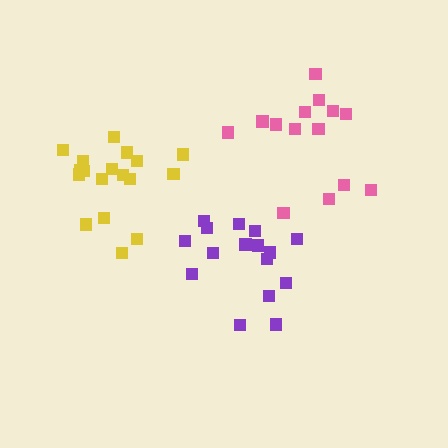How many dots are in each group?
Group 1: 16 dots, Group 2: 18 dots, Group 3: 14 dots (48 total).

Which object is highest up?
The pink cluster is topmost.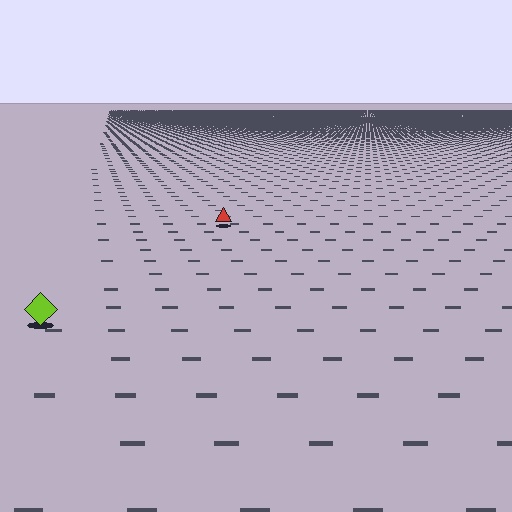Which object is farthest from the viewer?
The red triangle is farthest from the viewer. It appears smaller and the ground texture around it is denser.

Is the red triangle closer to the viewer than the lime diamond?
No. The lime diamond is closer — you can tell from the texture gradient: the ground texture is coarser near it.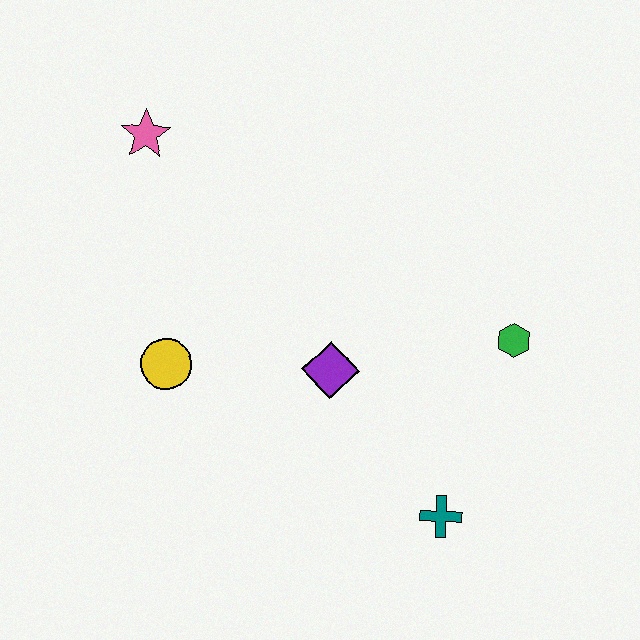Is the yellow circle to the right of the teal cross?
No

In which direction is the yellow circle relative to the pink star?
The yellow circle is below the pink star.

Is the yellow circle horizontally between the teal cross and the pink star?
Yes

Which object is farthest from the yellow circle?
The green hexagon is farthest from the yellow circle.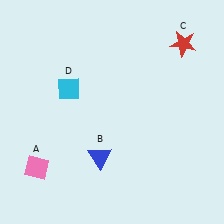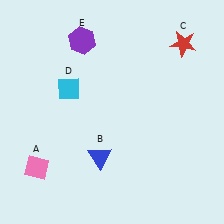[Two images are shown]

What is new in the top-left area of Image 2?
A purple hexagon (E) was added in the top-left area of Image 2.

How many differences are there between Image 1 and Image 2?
There is 1 difference between the two images.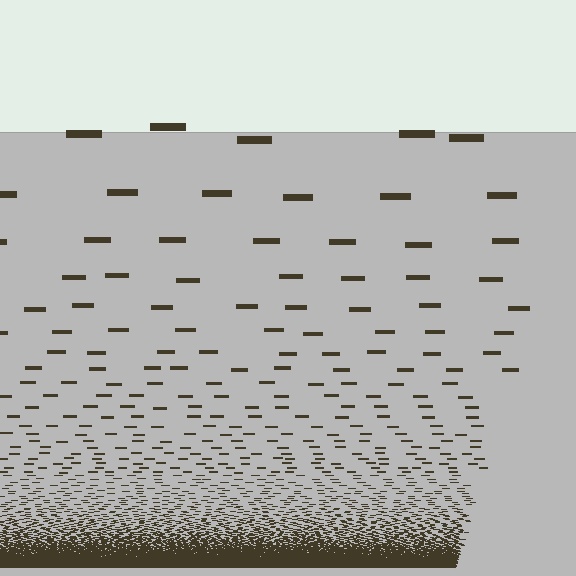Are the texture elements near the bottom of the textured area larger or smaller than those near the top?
Smaller. The gradient is inverted — elements near the bottom are smaller and denser.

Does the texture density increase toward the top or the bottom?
Density increases toward the bottom.